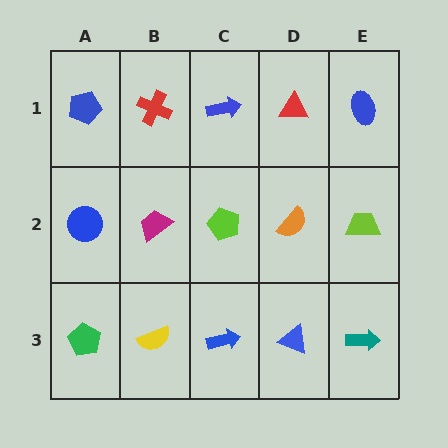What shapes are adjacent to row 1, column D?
An orange semicircle (row 2, column D), a blue arrow (row 1, column C), a blue ellipse (row 1, column E).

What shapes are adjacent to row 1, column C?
A lime pentagon (row 2, column C), a red cross (row 1, column B), a red triangle (row 1, column D).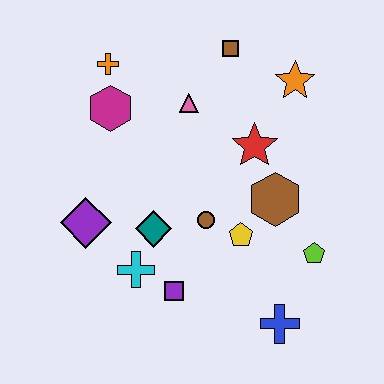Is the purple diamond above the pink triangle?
No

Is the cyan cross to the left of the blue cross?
Yes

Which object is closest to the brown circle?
The yellow pentagon is closest to the brown circle.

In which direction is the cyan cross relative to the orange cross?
The cyan cross is below the orange cross.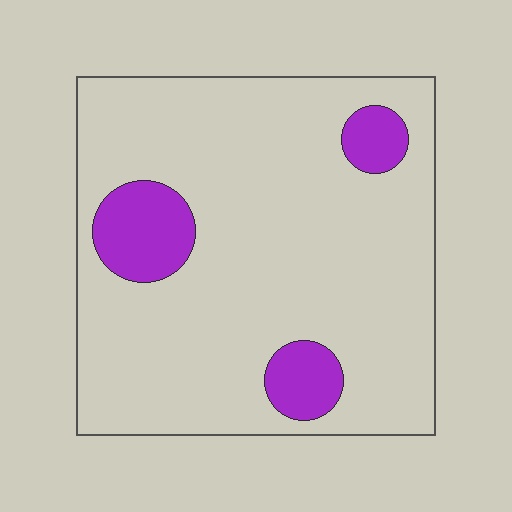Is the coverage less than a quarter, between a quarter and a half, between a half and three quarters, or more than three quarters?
Less than a quarter.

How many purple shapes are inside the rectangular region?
3.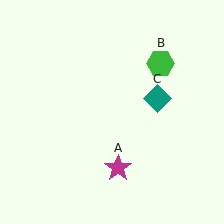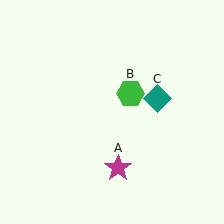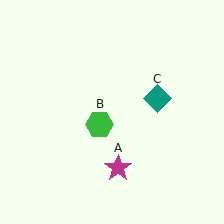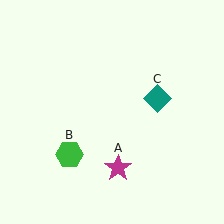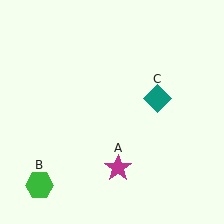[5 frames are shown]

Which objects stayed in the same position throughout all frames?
Magenta star (object A) and teal diamond (object C) remained stationary.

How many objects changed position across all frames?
1 object changed position: green hexagon (object B).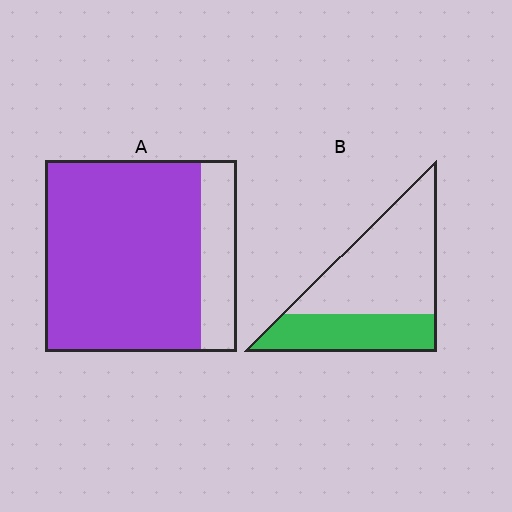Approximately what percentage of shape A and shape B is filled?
A is approximately 80% and B is approximately 35%.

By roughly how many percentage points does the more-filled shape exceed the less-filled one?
By roughly 45 percentage points (A over B).